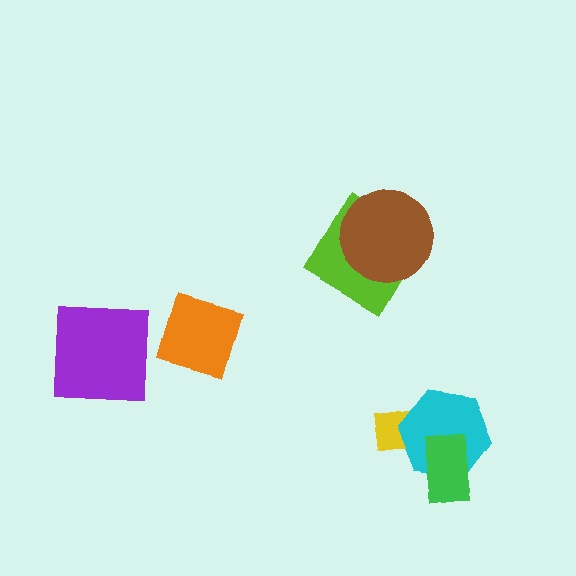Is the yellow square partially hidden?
Yes, it is partially covered by another shape.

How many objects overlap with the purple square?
0 objects overlap with the purple square.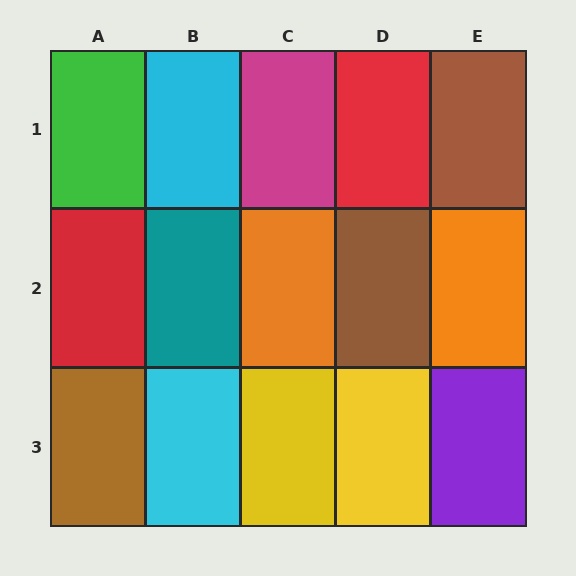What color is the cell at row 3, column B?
Cyan.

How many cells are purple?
1 cell is purple.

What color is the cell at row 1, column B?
Cyan.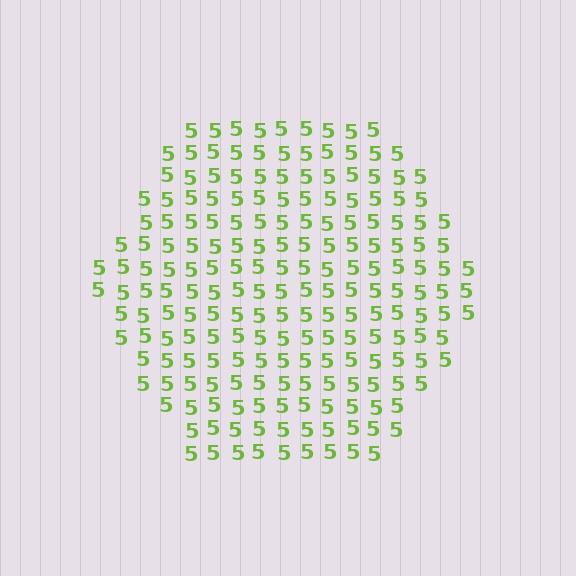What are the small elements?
The small elements are digit 5's.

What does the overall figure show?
The overall figure shows a hexagon.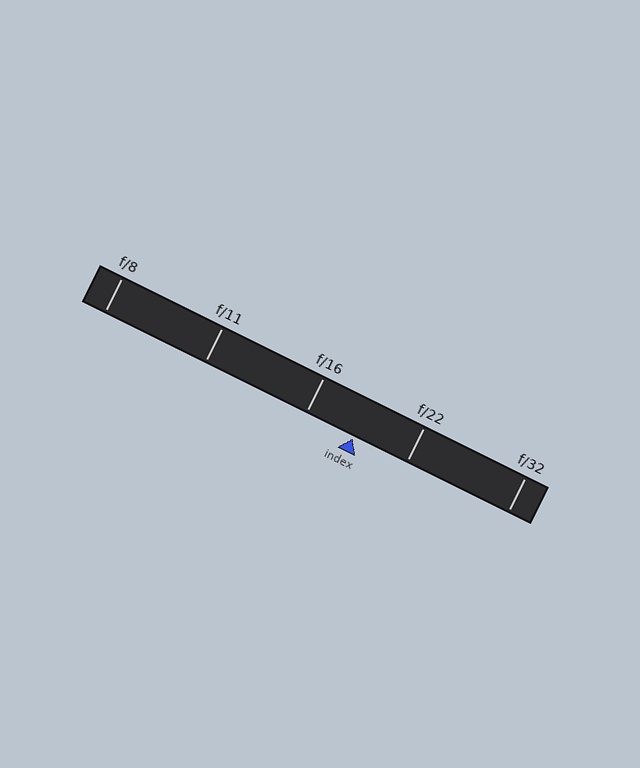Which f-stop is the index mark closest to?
The index mark is closest to f/16.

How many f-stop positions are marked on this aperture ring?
There are 5 f-stop positions marked.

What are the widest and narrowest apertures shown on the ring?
The widest aperture shown is f/8 and the narrowest is f/32.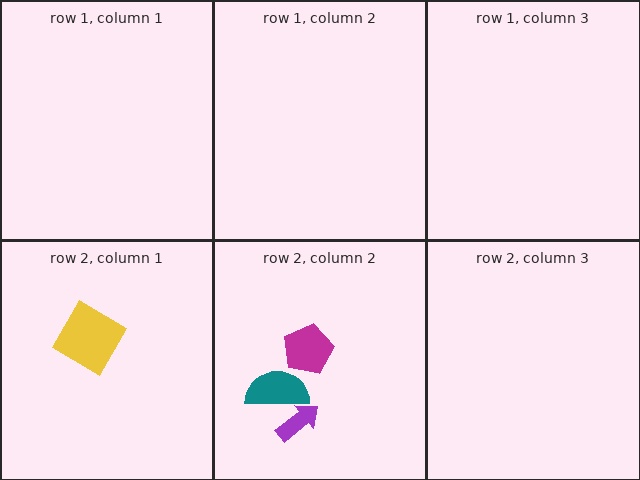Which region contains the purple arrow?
The row 2, column 2 region.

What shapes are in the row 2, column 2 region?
The magenta pentagon, the teal semicircle, the purple arrow.